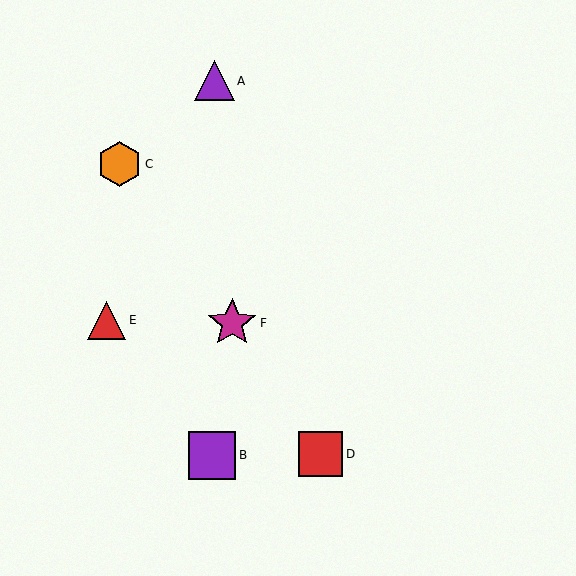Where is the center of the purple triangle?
The center of the purple triangle is at (215, 81).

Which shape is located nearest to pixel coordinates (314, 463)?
The red square (labeled D) at (320, 454) is nearest to that location.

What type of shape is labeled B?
Shape B is a purple square.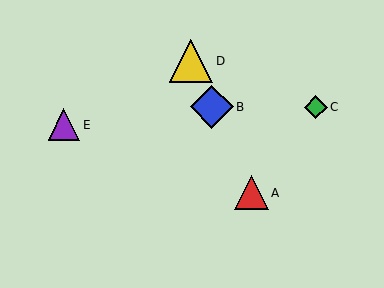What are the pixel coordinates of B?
Object B is at (212, 107).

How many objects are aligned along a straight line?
3 objects (A, B, D) are aligned along a straight line.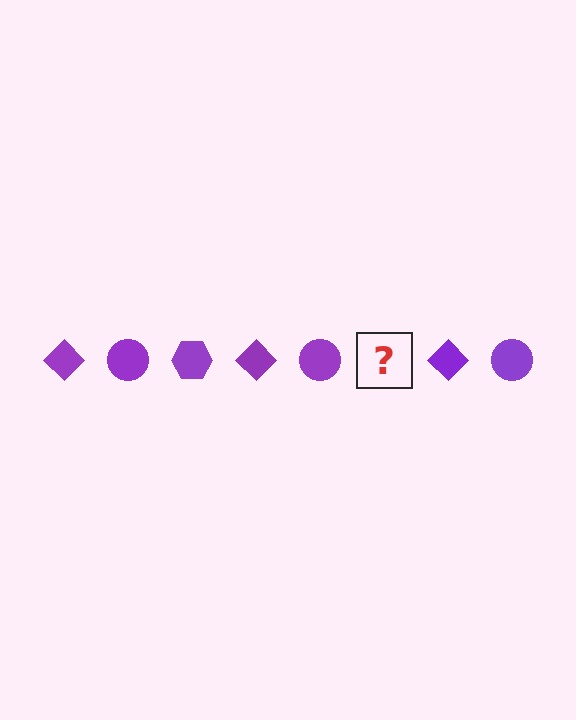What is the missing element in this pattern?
The missing element is a purple hexagon.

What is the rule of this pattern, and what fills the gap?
The rule is that the pattern cycles through diamond, circle, hexagon shapes in purple. The gap should be filled with a purple hexagon.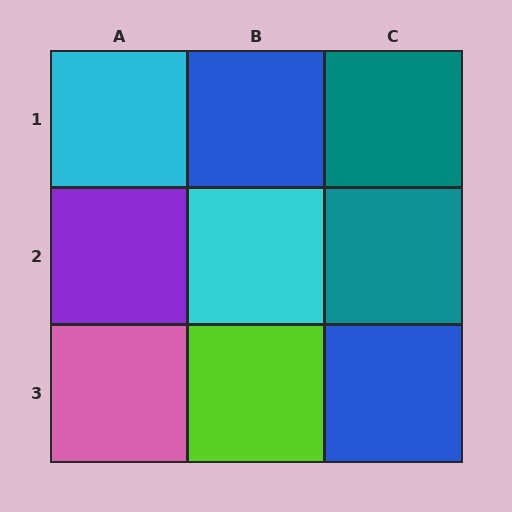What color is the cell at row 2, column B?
Cyan.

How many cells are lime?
1 cell is lime.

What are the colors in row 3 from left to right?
Pink, lime, blue.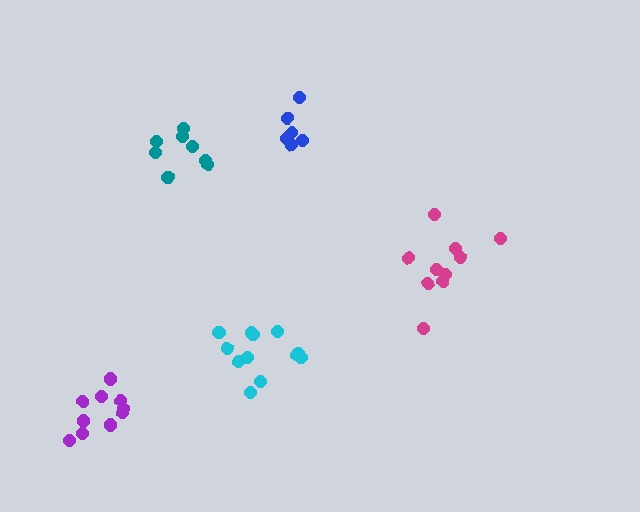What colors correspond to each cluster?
The clusters are colored: magenta, cyan, purple, teal, blue.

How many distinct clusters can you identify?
There are 5 distinct clusters.